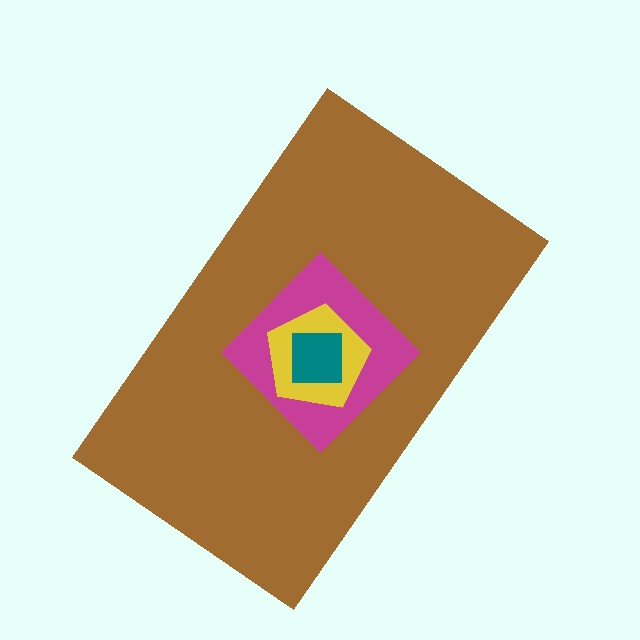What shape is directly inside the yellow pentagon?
The teal square.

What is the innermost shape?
The teal square.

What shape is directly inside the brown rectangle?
The magenta diamond.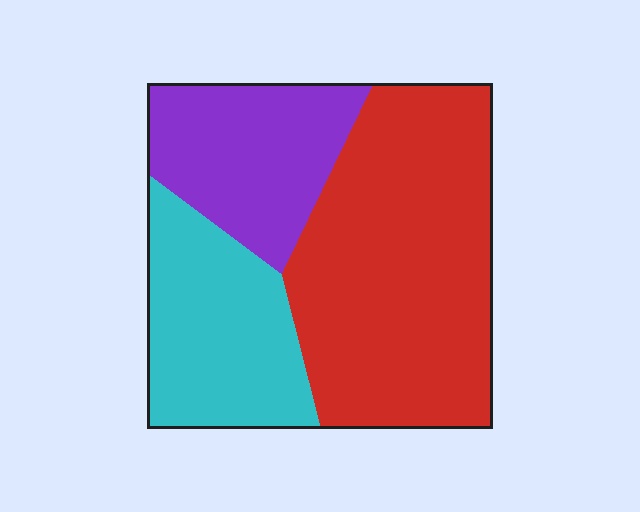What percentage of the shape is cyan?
Cyan covers roughly 25% of the shape.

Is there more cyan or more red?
Red.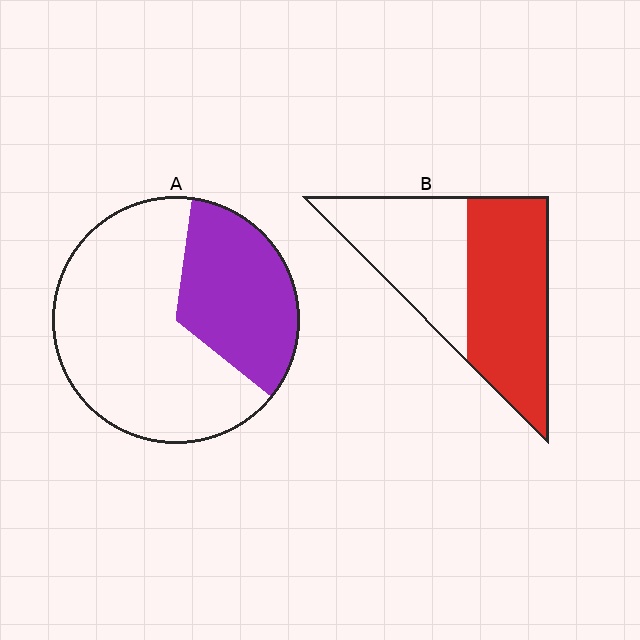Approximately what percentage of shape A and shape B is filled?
A is approximately 35% and B is approximately 55%.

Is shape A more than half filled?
No.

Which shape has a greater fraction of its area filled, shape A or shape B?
Shape B.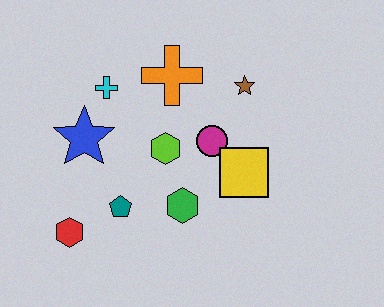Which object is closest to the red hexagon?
The teal pentagon is closest to the red hexagon.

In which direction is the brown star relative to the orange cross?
The brown star is to the right of the orange cross.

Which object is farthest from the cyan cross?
The yellow square is farthest from the cyan cross.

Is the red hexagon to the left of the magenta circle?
Yes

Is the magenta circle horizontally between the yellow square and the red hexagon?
Yes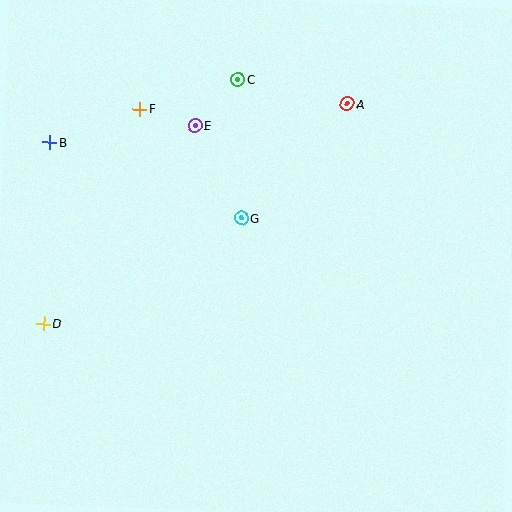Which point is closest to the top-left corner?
Point B is closest to the top-left corner.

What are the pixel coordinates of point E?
Point E is at (195, 125).